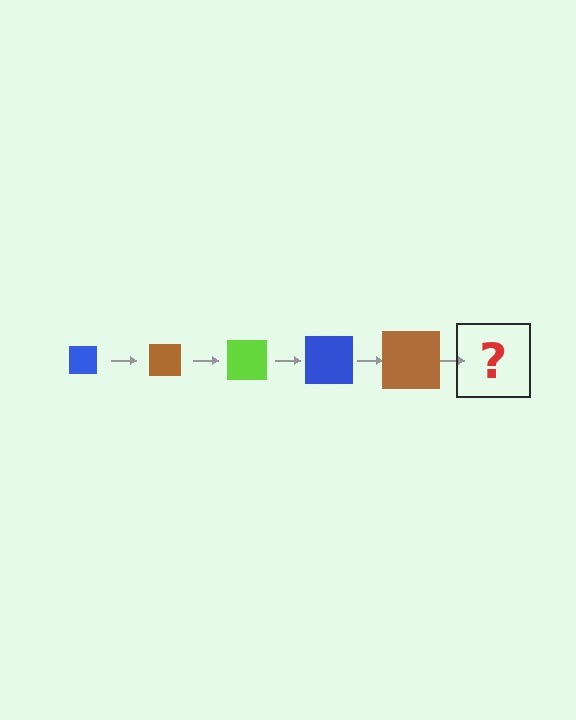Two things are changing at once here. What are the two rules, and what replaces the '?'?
The two rules are that the square grows larger each step and the color cycles through blue, brown, and lime. The '?' should be a lime square, larger than the previous one.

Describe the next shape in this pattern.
It should be a lime square, larger than the previous one.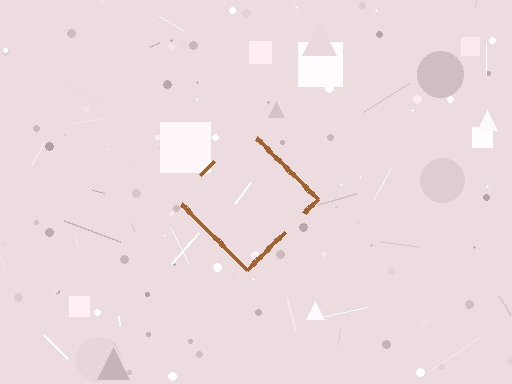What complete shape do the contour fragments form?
The contour fragments form a diamond.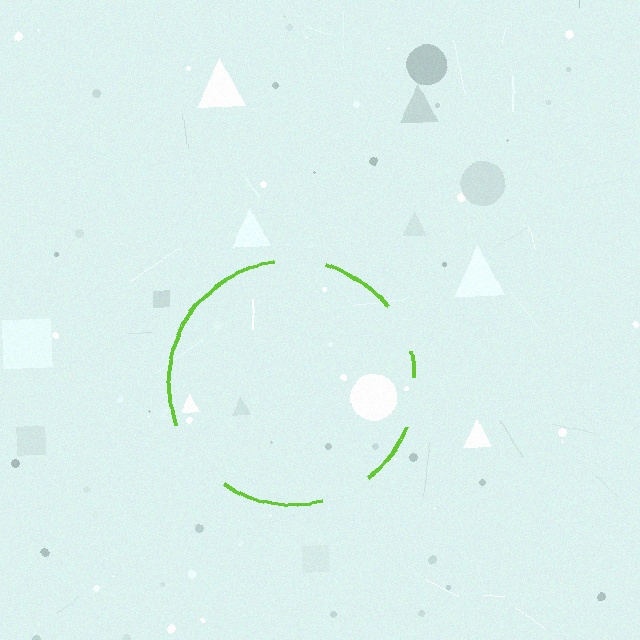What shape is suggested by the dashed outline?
The dashed outline suggests a circle.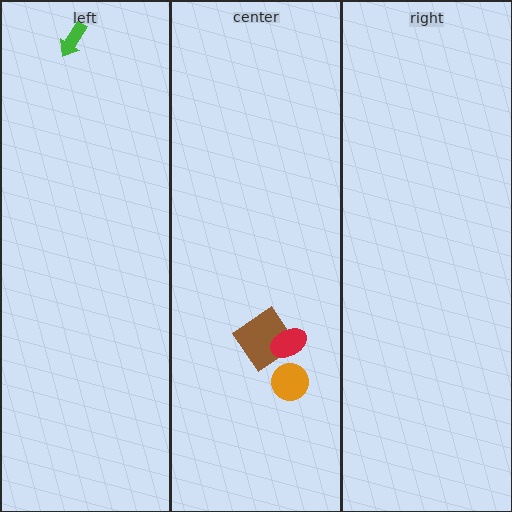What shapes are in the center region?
The orange circle, the brown diamond, the red ellipse.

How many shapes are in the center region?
3.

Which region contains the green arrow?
The left region.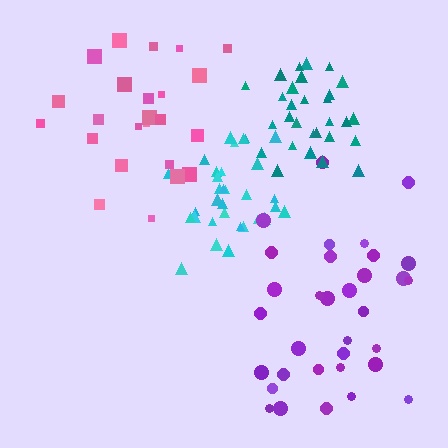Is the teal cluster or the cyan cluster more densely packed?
Teal.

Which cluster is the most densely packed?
Teal.